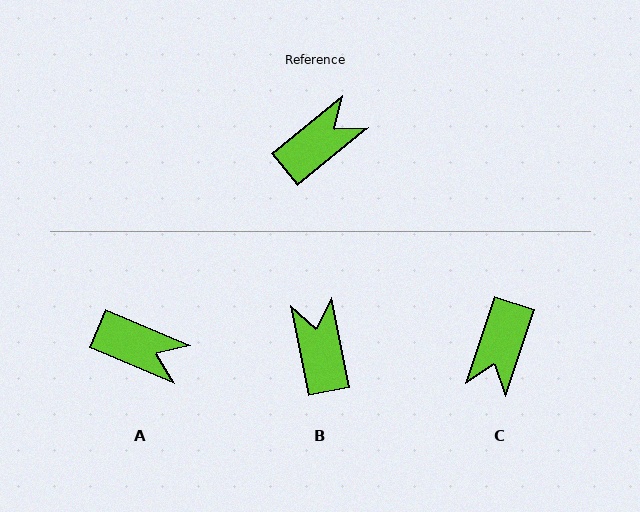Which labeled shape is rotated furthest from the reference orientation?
C, about 148 degrees away.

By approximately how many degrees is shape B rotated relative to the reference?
Approximately 62 degrees counter-clockwise.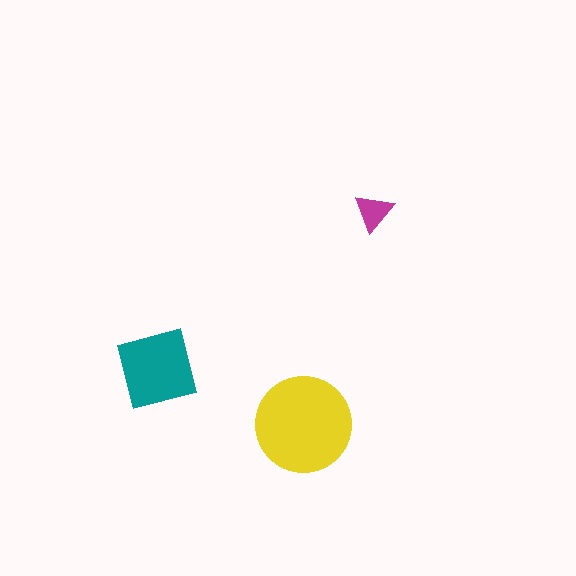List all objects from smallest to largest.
The magenta triangle, the teal square, the yellow circle.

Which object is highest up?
The magenta triangle is topmost.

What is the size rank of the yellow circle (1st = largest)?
1st.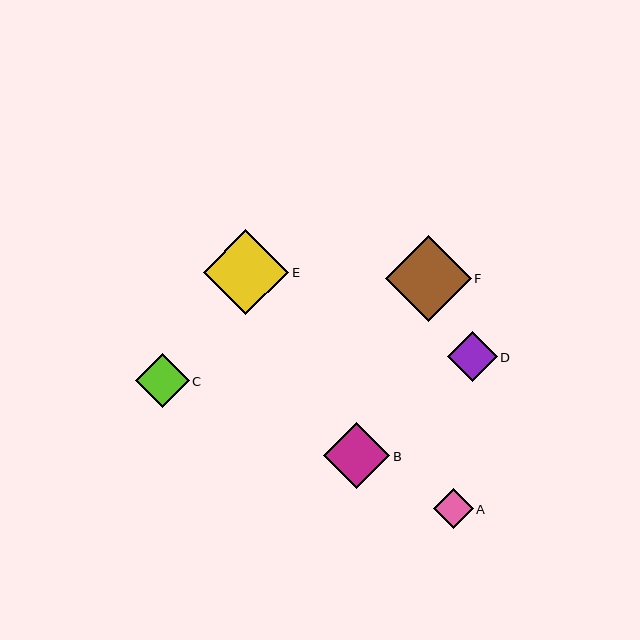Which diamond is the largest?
Diamond F is the largest with a size of approximately 86 pixels.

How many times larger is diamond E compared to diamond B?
Diamond E is approximately 1.3 times the size of diamond B.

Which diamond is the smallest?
Diamond A is the smallest with a size of approximately 40 pixels.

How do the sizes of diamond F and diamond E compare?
Diamond F and diamond E are approximately the same size.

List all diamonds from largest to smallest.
From largest to smallest: F, E, B, C, D, A.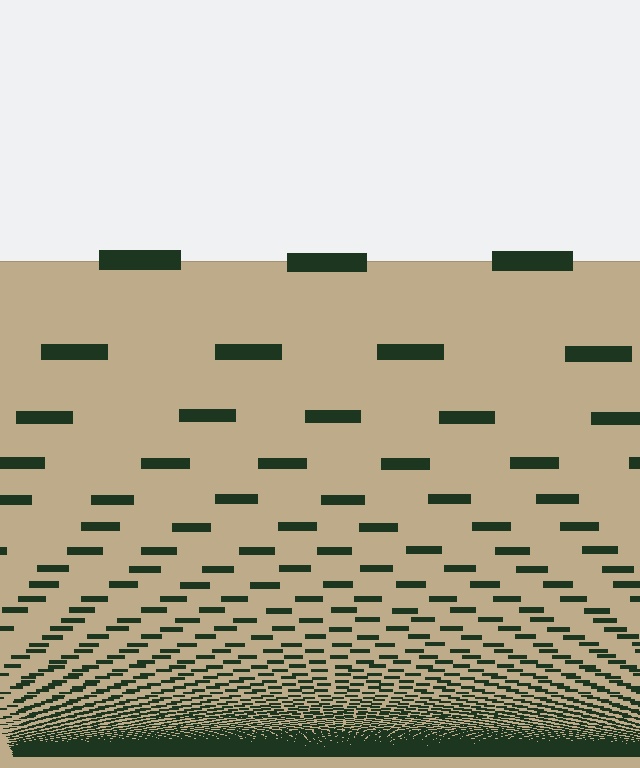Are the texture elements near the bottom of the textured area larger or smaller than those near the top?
Smaller. The gradient is inverted — elements near the bottom are smaller and denser.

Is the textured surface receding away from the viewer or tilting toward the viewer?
The surface appears to tilt toward the viewer. Texture elements get larger and sparser toward the top.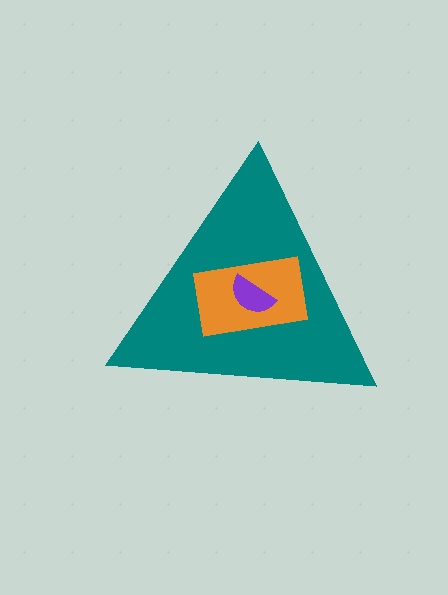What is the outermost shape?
The teal triangle.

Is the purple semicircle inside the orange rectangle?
Yes.